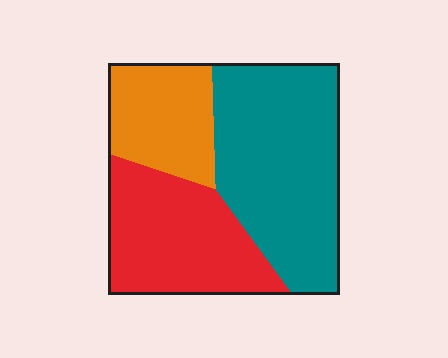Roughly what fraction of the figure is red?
Red covers about 30% of the figure.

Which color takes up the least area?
Orange, at roughly 20%.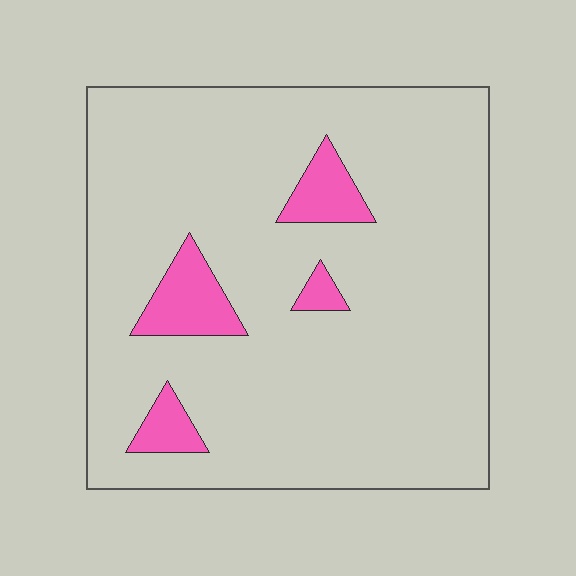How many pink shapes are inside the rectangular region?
4.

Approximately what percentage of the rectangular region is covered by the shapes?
Approximately 10%.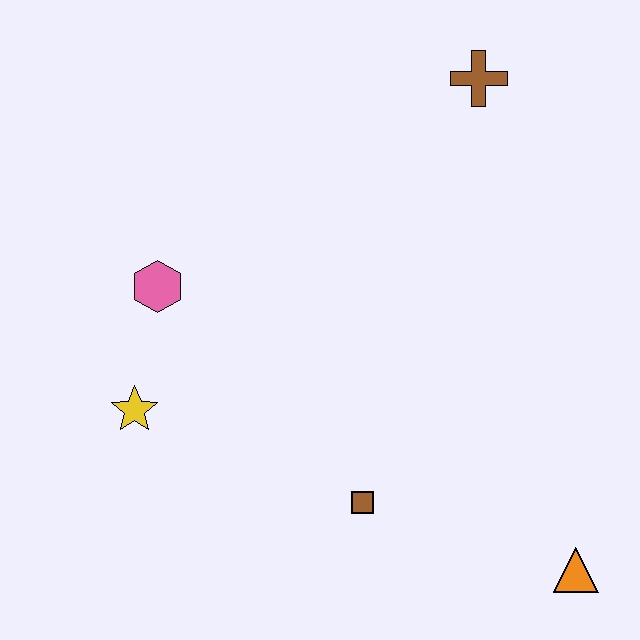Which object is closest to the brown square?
The orange triangle is closest to the brown square.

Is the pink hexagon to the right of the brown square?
No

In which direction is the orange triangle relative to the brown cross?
The orange triangle is below the brown cross.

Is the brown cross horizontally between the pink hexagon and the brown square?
No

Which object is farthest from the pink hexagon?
The orange triangle is farthest from the pink hexagon.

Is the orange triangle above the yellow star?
No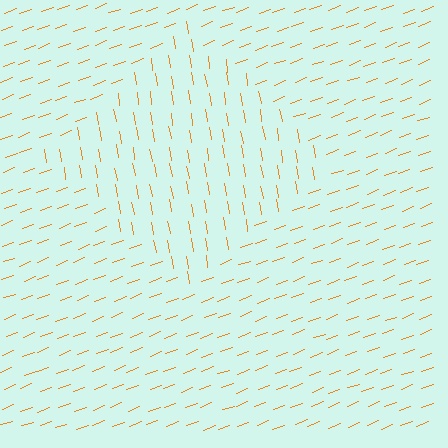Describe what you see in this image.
The image is filled with small orange line segments. A diamond region in the image has lines oriented differently from the surrounding lines, creating a visible texture boundary.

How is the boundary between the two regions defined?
The boundary is defined purely by a change in line orientation (approximately 79 degrees difference). All lines are the same color and thickness.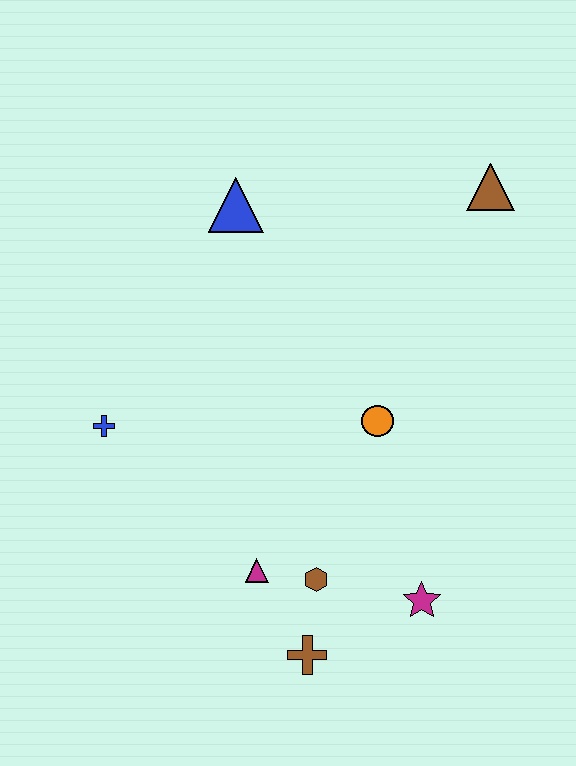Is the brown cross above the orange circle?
No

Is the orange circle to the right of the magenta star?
No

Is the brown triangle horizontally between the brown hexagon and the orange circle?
No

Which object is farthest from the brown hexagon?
The brown triangle is farthest from the brown hexagon.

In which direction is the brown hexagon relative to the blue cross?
The brown hexagon is to the right of the blue cross.